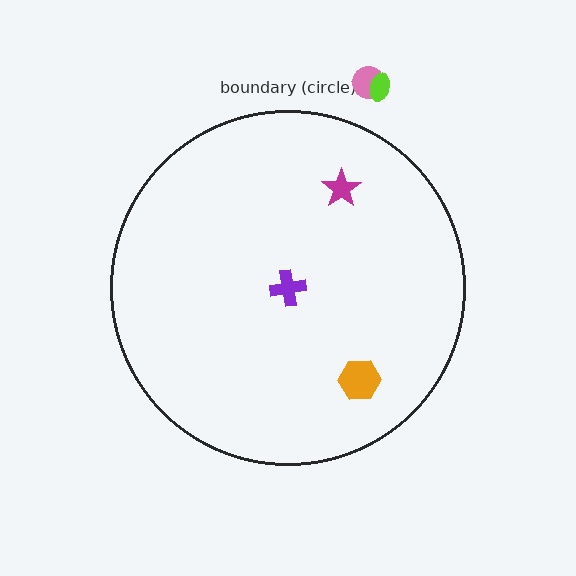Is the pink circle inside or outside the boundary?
Outside.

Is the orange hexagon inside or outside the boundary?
Inside.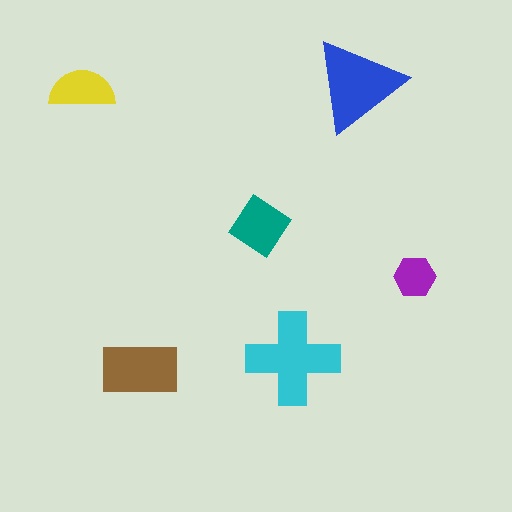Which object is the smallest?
The purple hexagon.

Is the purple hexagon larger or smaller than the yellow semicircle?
Smaller.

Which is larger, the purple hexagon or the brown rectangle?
The brown rectangle.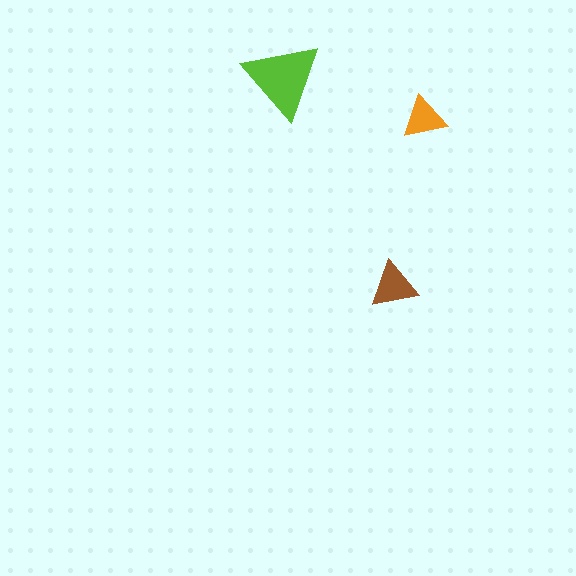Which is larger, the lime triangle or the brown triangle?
The lime one.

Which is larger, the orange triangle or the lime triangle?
The lime one.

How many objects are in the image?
There are 3 objects in the image.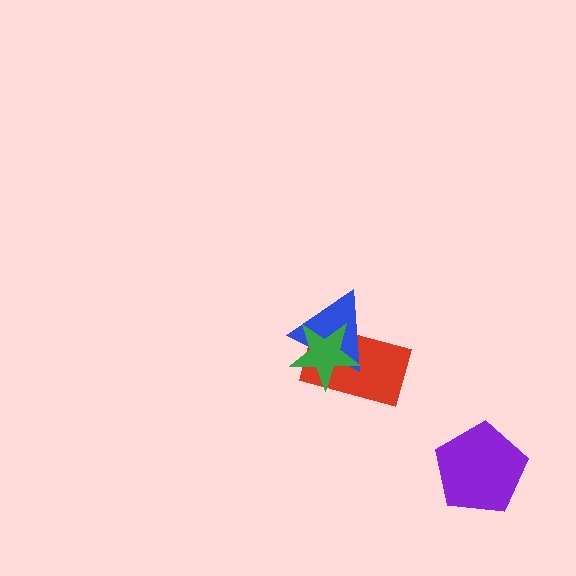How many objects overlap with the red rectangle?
2 objects overlap with the red rectangle.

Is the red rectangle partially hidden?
Yes, it is partially covered by another shape.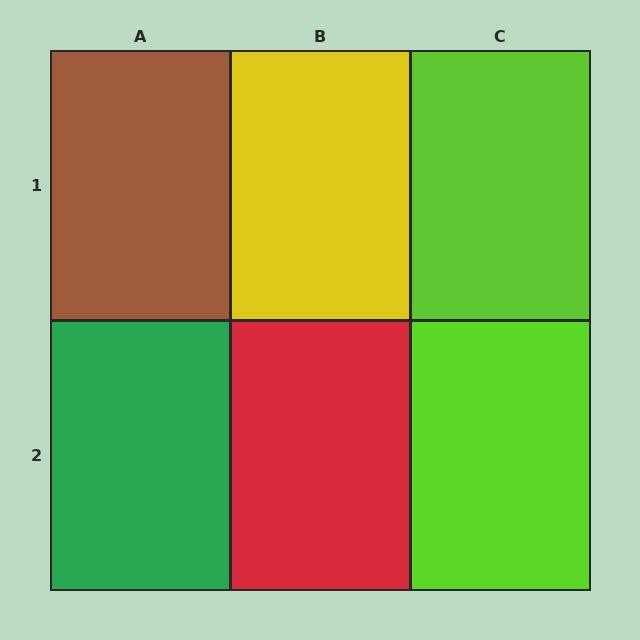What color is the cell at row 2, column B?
Red.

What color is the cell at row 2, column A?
Green.